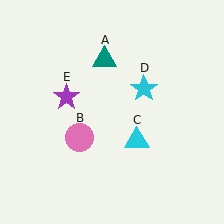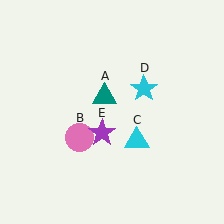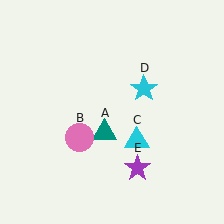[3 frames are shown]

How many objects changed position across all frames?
2 objects changed position: teal triangle (object A), purple star (object E).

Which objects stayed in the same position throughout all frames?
Pink circle (object B) and cyan triangle (object C) and cyan star (object D) remained stationary.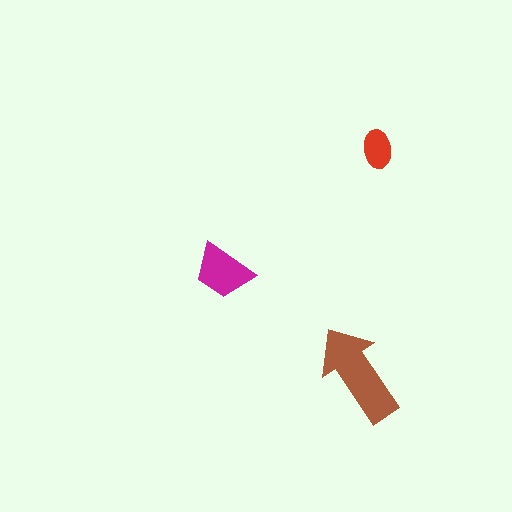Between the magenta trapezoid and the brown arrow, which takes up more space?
The brown arrow.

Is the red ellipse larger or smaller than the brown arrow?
Smaller.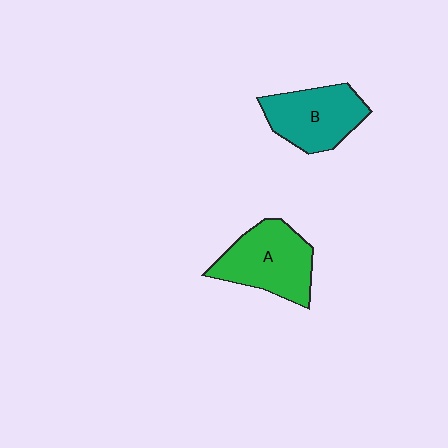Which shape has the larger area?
Shape A (green).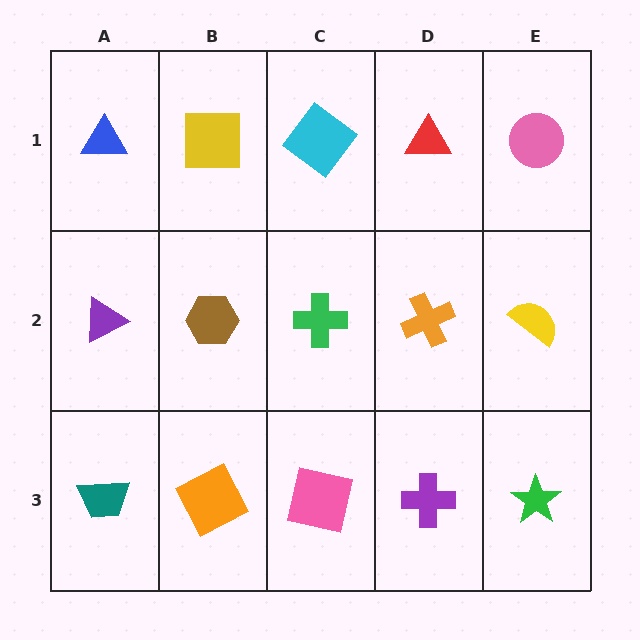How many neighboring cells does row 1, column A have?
2.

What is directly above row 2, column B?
A yellow square.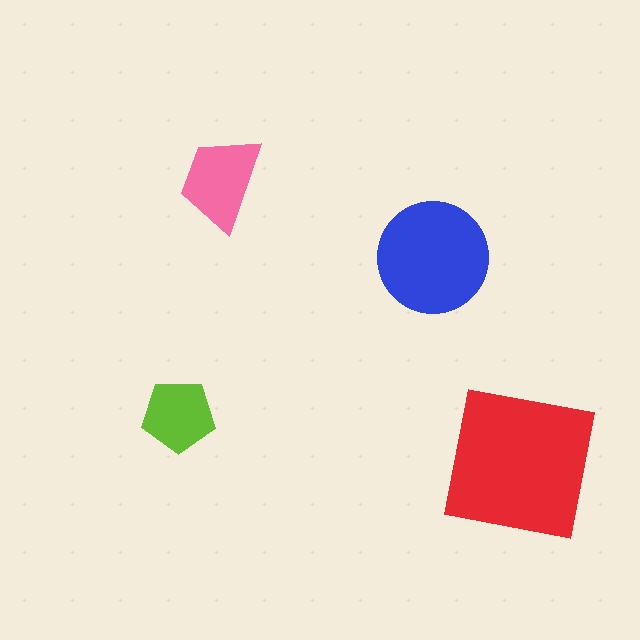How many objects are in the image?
There are 4 objects in the image.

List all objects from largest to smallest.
The red square, the blue circle, the pink trapezoid, the lime pentagon.